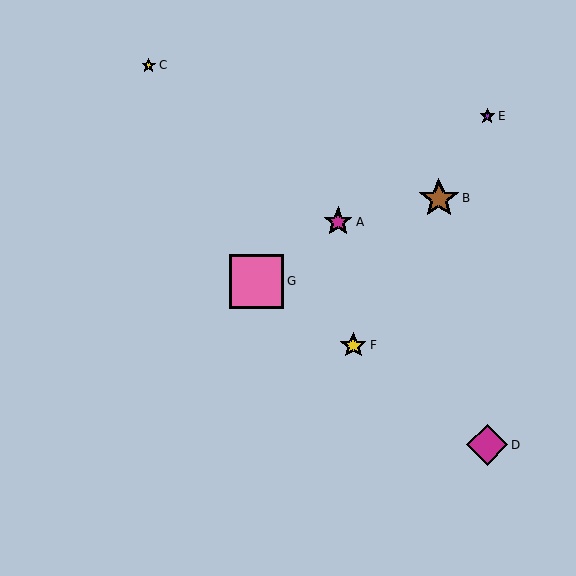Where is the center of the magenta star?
The center of the magenta star is at (338, 222).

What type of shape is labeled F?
Shape F is a yellow star.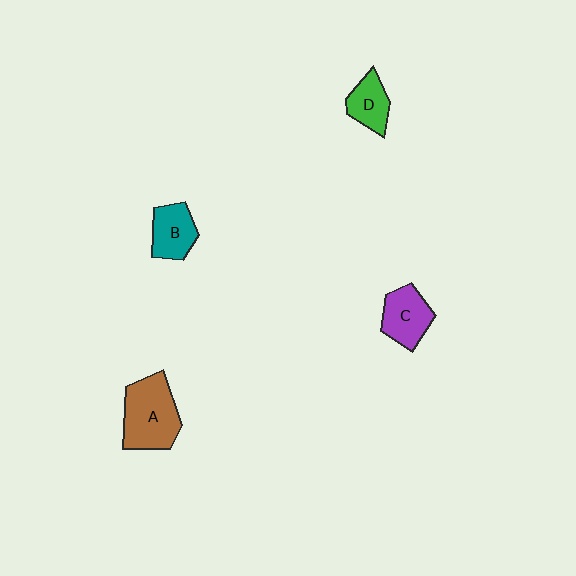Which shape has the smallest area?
Shape D (green).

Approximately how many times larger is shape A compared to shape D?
Approximately 1.9 times.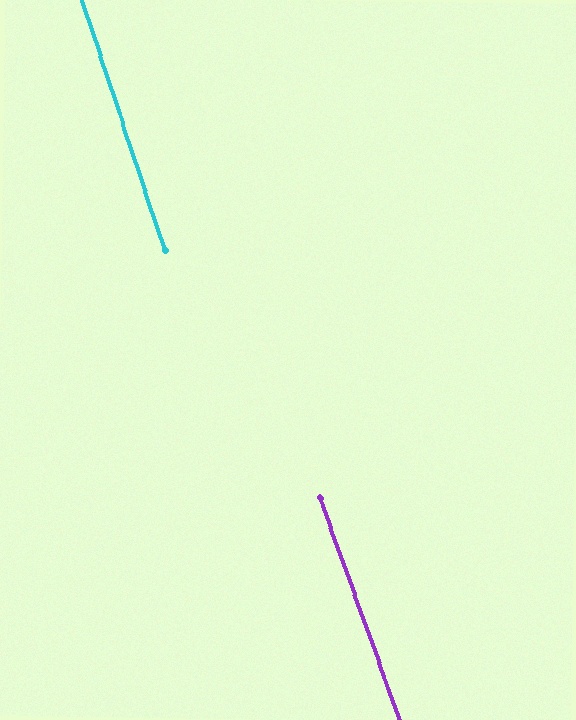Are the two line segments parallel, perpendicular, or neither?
Parallel — their directions differ by only 1.3°.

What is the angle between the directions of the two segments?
Approximately 1 degree.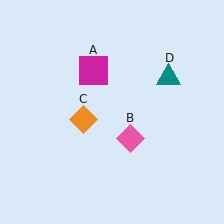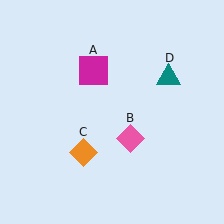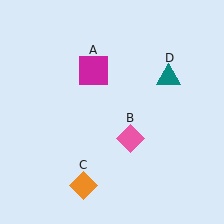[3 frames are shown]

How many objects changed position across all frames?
1 object changed position: orange diamond (object C).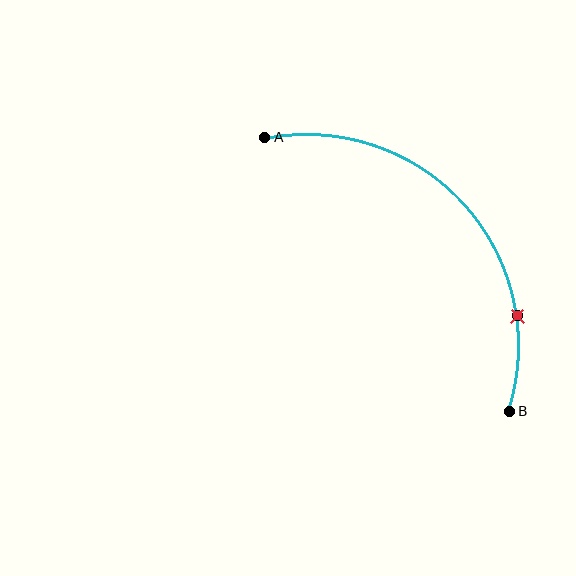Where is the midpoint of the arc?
The arc midpoint is the point on the curve farthest from the straight line joining A and B. It sits above and to the right of that line.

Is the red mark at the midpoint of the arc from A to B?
No. The red mark lies on the arc but is closer to endpoint B. The arc midpoint would be at the point on the curve equidistant along the arc from both A and B.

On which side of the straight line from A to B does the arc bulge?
The arc bulges above and to the right of the straight line connecting A and B.